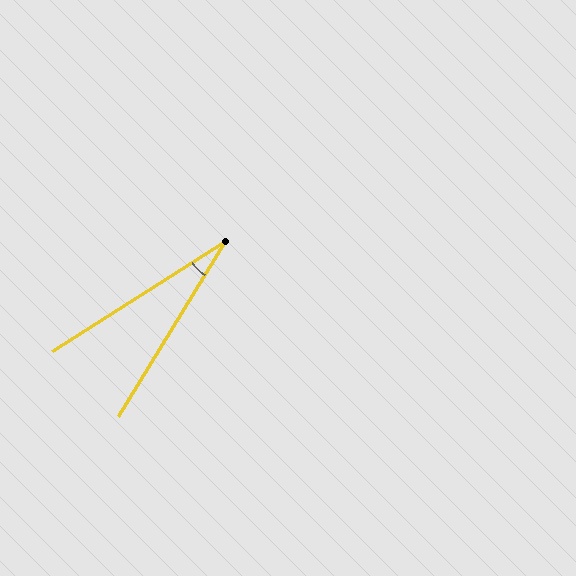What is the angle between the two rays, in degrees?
Approximately 26 degrees.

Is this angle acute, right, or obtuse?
It is acute.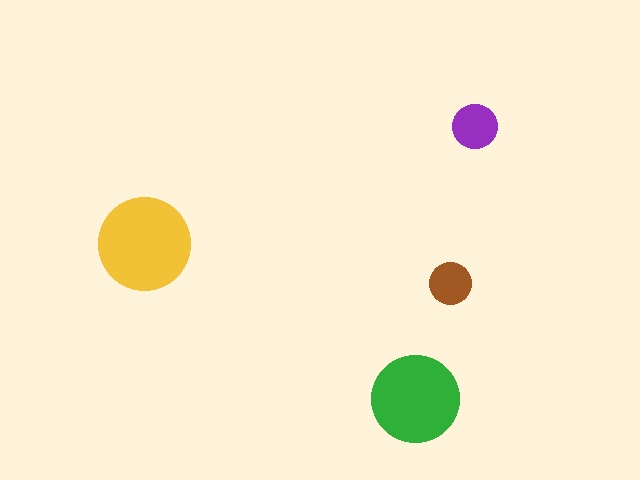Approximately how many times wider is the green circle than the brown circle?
About 2 times wider.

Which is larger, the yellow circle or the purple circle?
The yellow one.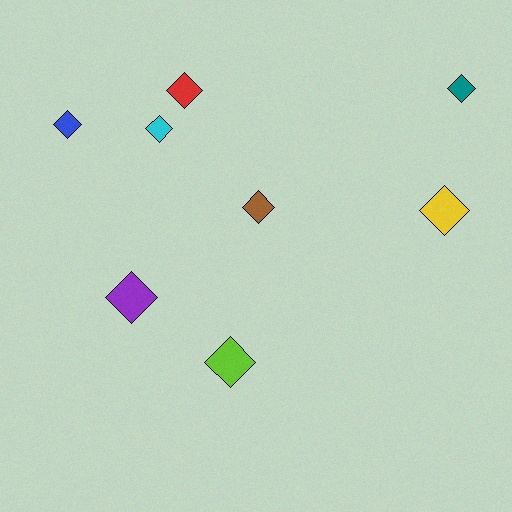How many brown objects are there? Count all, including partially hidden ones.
There is 1 brown object.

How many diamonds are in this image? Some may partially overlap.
There are 8 diamonds.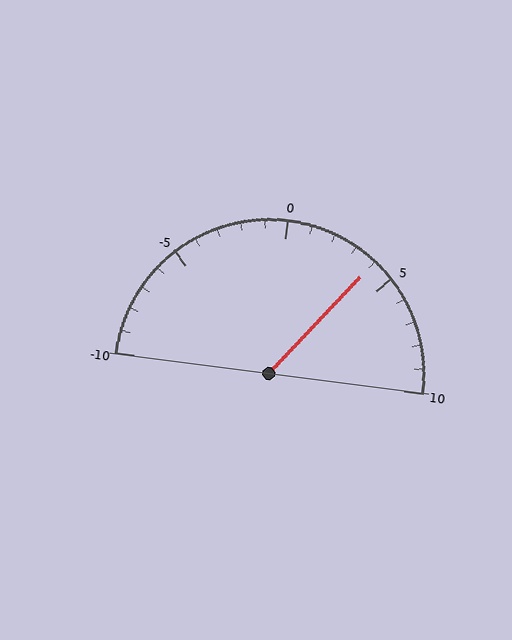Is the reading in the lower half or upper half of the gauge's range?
The reading is in the upper half of the range (-10 to 10).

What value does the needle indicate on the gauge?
The needle indicates approximately 4.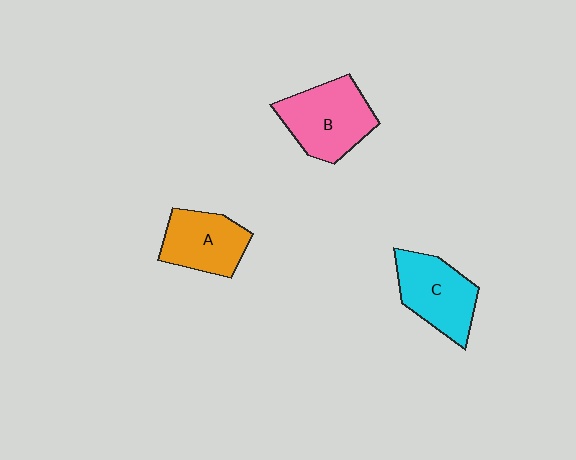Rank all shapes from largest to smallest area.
From largest to smallest: B (pink), C (cyan), A (orange).